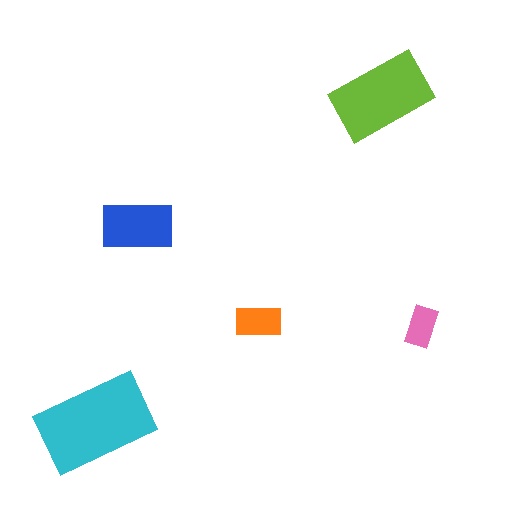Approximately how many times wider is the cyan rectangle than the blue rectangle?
About 1.5 times wider.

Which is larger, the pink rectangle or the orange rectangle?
The orange one.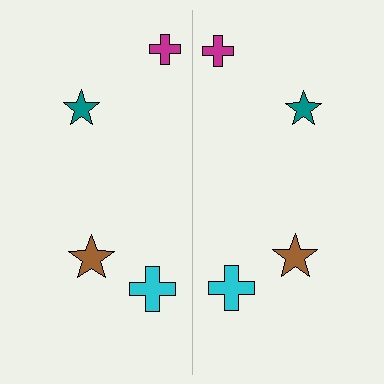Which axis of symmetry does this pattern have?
The pattern has a vertical axis of symmetry running through the center of the image.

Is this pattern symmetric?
Yes, this pattern has bilateral (reflection) symmetry.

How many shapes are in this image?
There are 8 shapes in this image.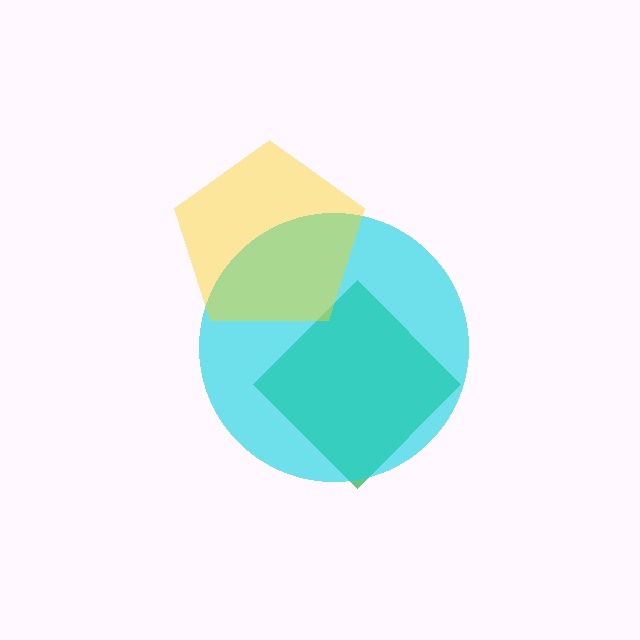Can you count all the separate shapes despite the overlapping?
Yes, there are 3 separate shapes.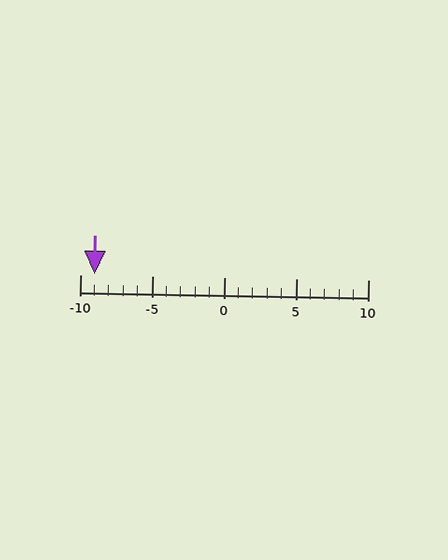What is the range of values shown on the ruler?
The ruler shows values from -10 to 10.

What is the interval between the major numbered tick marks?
The major tick marks are spaced 5 units apart.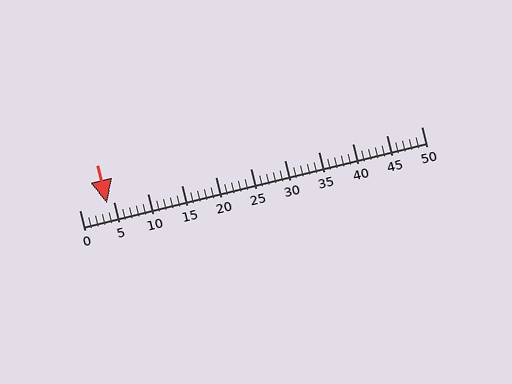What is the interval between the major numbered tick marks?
The major tick marks are spaced 5 units apart.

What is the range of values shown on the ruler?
The ruler shows values from 0 to 50.